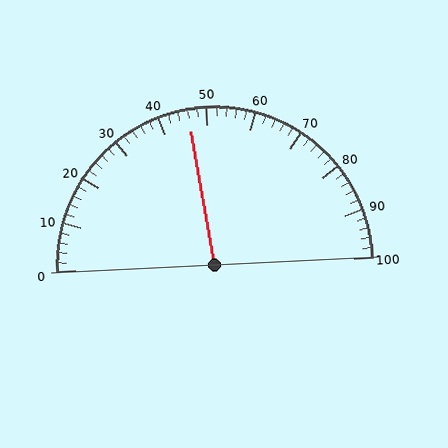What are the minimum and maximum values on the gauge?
The gauge ranges from 0 to 100.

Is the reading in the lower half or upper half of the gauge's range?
The reading is in the lower half of the range (0 to 100).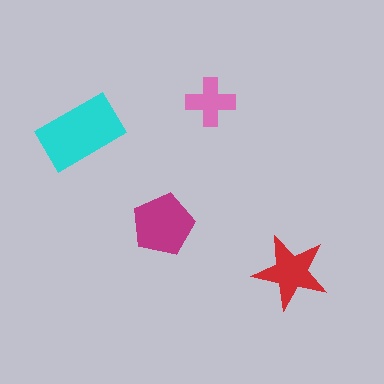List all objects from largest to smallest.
The cyan rectangle, the magenta pentagon, the red star, the pink cross.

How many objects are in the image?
There are 4 objects in the image.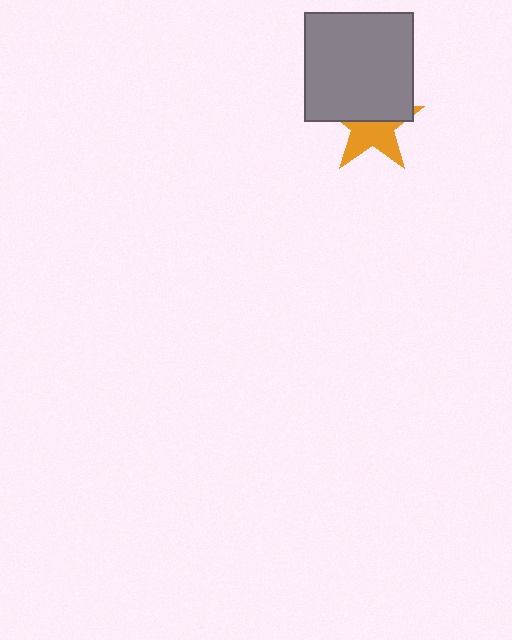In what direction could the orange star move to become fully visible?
The orange star could move down. That would shift it out from behind the gray square entirely.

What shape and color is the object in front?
The object in front is a gray square.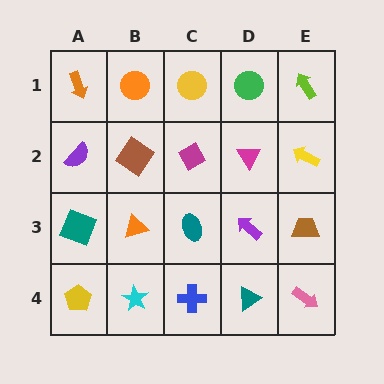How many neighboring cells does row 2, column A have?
3.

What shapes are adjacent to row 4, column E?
A brown trapezoid (row 3, column E), a teal triangle (row 4, column D).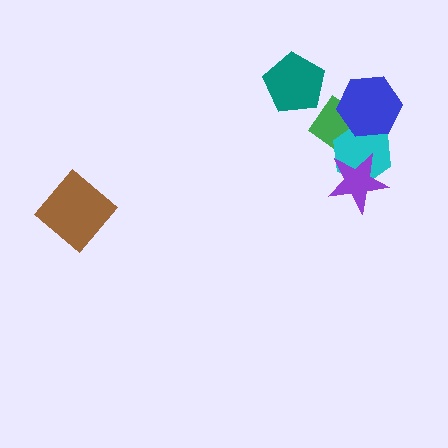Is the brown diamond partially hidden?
No, no other shape covers it.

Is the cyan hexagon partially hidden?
Yes, it is partially covered by another shape.